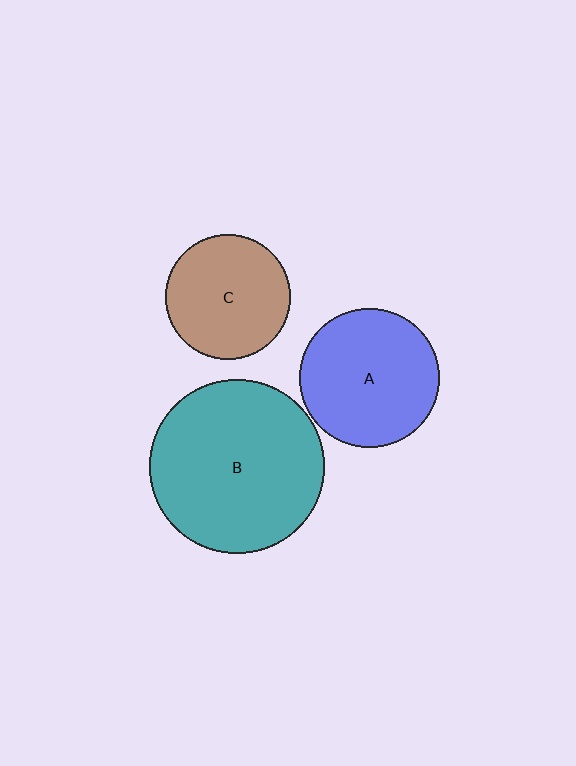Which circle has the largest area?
Circle B (teal).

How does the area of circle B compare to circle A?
Approximately 1.6 times.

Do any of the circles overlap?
No, none of the circles overlap.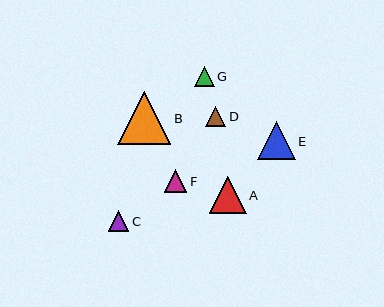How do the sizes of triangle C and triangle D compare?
Triangle C and triangle D are approximately the same size.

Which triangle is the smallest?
Triangle G is the smallest with a size of approximately 19 pixels.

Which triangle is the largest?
Triangle B is the largest with a size of approximately 53 pixels.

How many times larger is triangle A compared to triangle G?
Triangle A is approximately 1.9 times the size of triangle G.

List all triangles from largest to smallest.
From largest to smallest: B, E, A, F, C, D, G.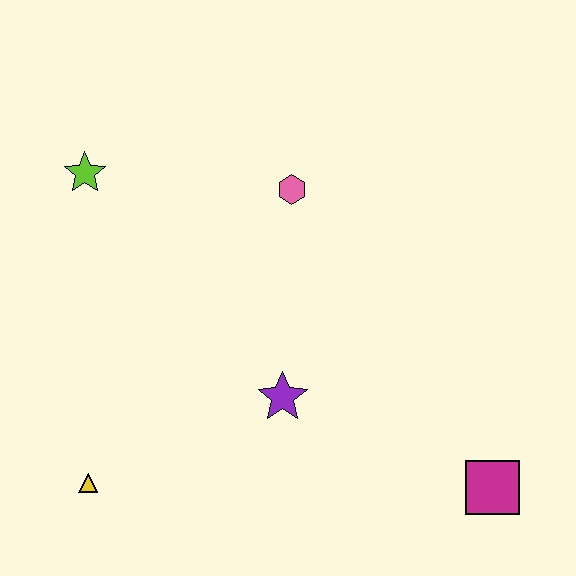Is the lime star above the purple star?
Yes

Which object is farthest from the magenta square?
The lime star is farthest from the magenta square.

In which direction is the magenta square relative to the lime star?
The magenta square is to the right of the lime star.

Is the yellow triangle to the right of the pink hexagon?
No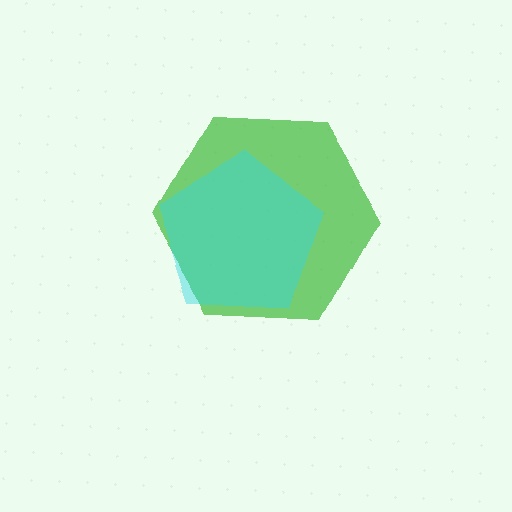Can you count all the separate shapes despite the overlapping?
Yes, there are 2 separate shapes.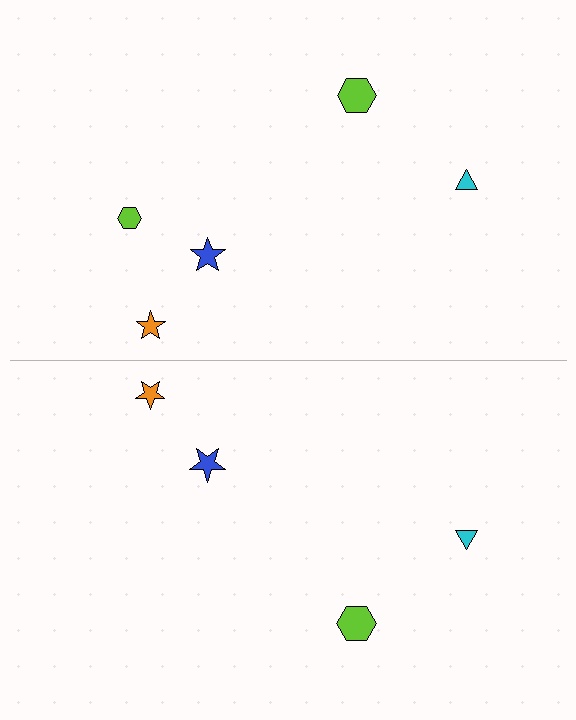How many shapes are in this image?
There are 9 shapes in this image.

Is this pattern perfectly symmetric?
No, the pattern is not perfectly symmetric. A lime hexagon is missing from the bottom side.